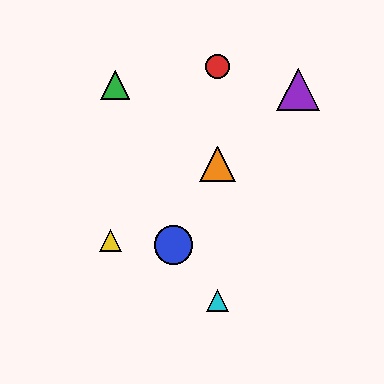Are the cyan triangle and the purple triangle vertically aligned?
No, the cyan triangle is at x≈218 and the purple triangle is at x≈298.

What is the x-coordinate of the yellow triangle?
The yellow triangle is at x≈111.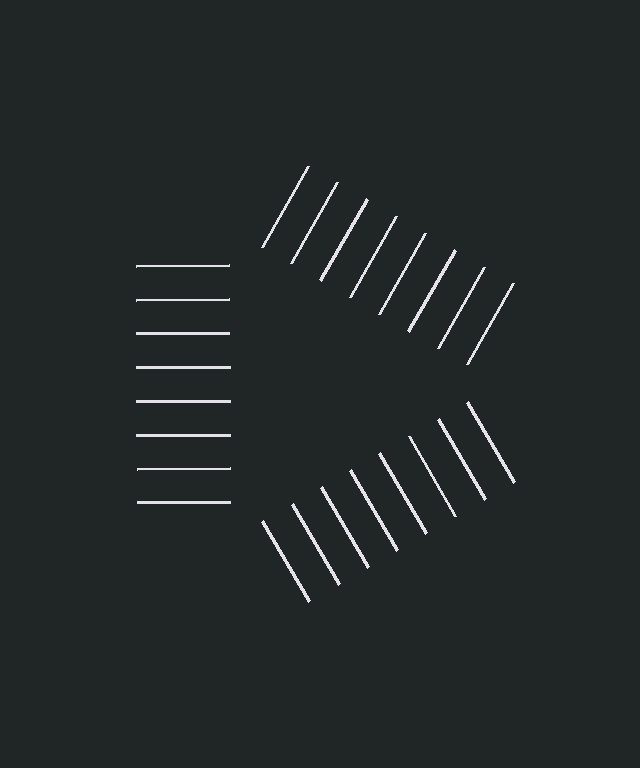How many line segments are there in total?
24 — 8 along each of the 3 edges.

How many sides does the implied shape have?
3 sides — the line-ends trace a triangle.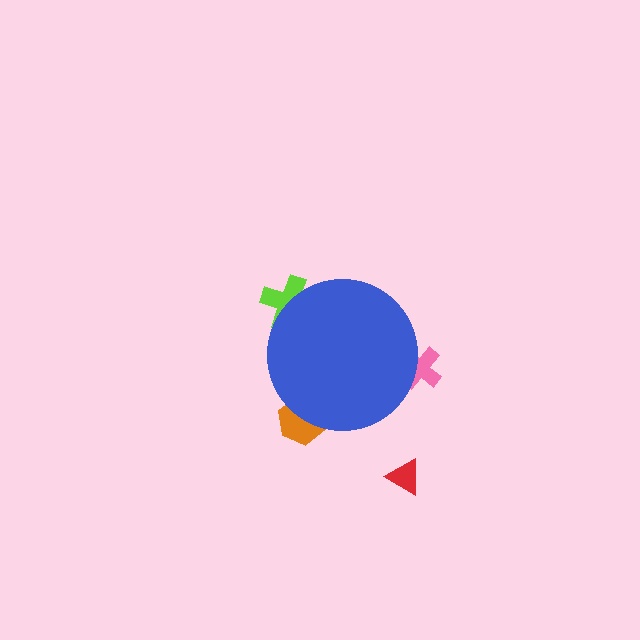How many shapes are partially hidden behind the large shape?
3 shapes are partially hidden.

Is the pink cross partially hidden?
Yes, the pink cross is partially hidden behind the blue circle.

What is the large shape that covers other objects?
A blue circle.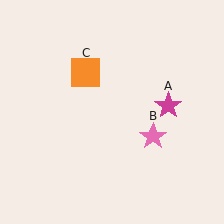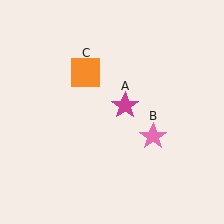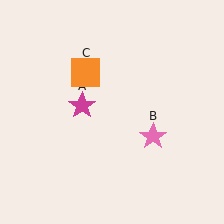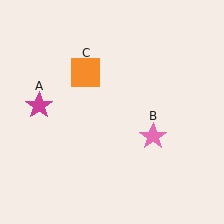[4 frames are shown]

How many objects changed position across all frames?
1 object changed position: magenta star (object A).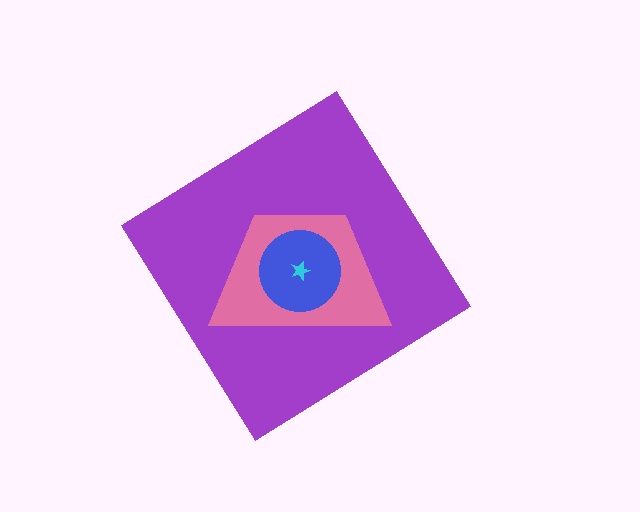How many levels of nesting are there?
4.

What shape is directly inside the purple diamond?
The pink trapezoid.